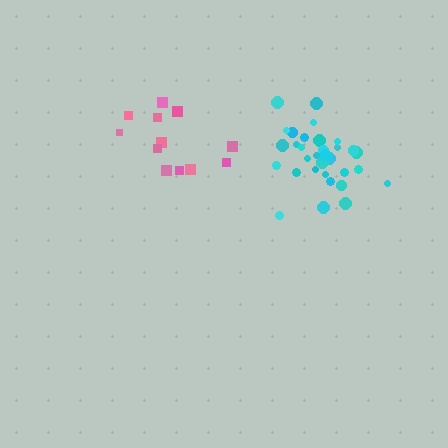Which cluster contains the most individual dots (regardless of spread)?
Cyan (32).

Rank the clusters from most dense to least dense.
cyan, pink.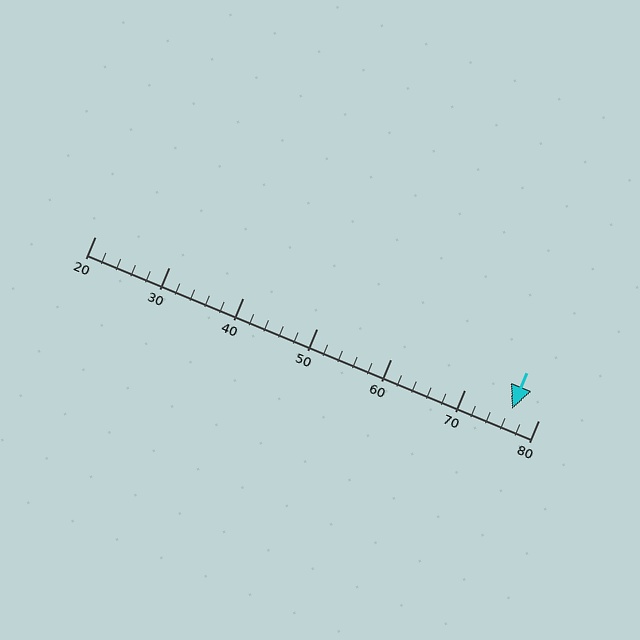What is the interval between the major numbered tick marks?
The major tick marks are spaced 10 units apart.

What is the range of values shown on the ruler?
The ruler shows values from 20 to 80.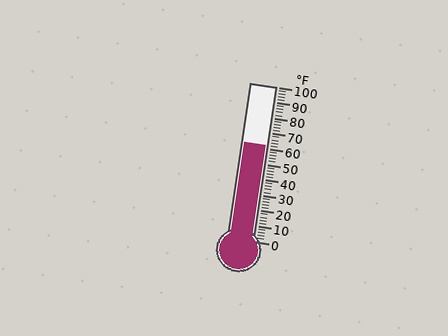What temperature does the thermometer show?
The thermometer shows approximately 62°F.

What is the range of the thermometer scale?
The thermometer scale ranges from 0°F to 100°F.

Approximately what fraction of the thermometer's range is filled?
The thermometer is filled to approximately 60% of its range.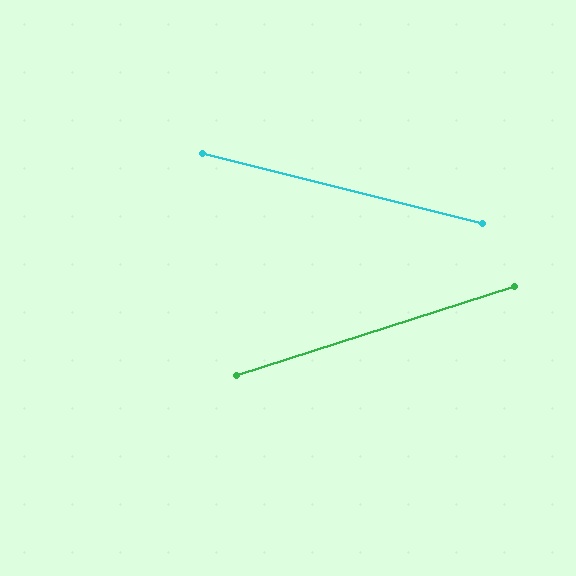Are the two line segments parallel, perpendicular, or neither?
Neither parallel nor perpendicular — they differ by about 32°.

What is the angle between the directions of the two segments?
Approximately 32 degrees.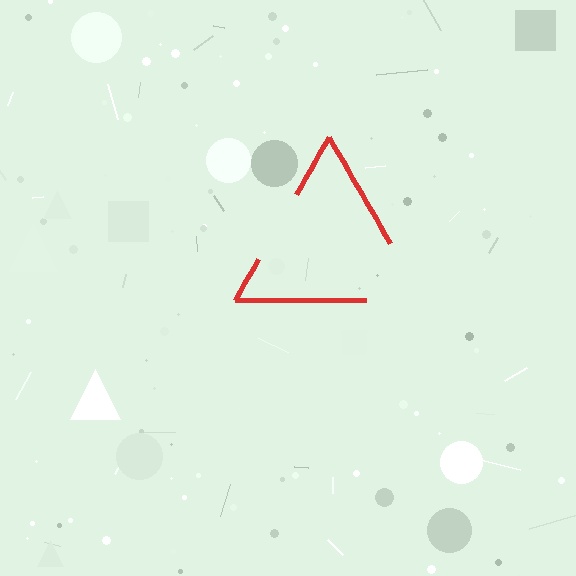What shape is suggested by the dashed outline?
The dashed outline suggests a triangle.